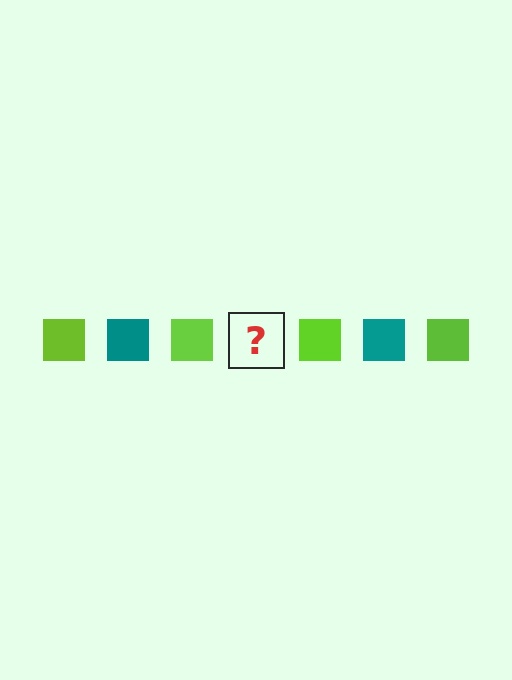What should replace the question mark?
The question mark should be replaced with a teal square.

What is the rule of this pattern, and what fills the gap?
The rule is that the pattern cycles through lime, teal squares. The gap should be filled with a teal square.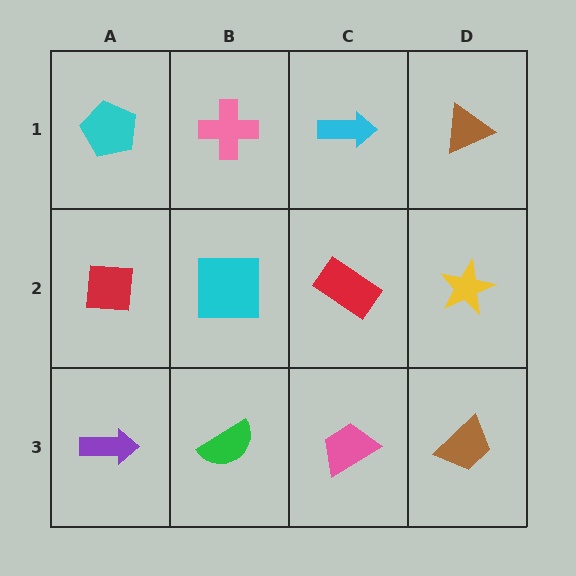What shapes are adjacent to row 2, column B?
A pink cross (row 1, column B), a green semicircle (row 3, column B), a red square (row 2, column A), a red rectangle (row 2, column C).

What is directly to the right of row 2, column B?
A red rectangle.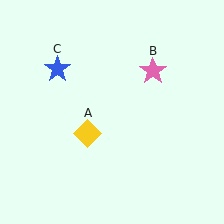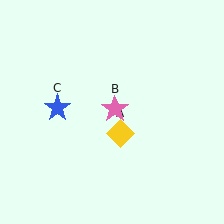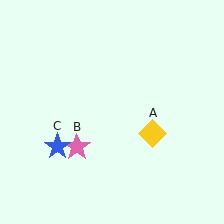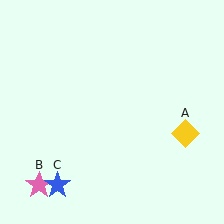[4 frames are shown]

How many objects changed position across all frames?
3 objects changed position: yellow diamond (object A), pink star (object B), blue star (object C).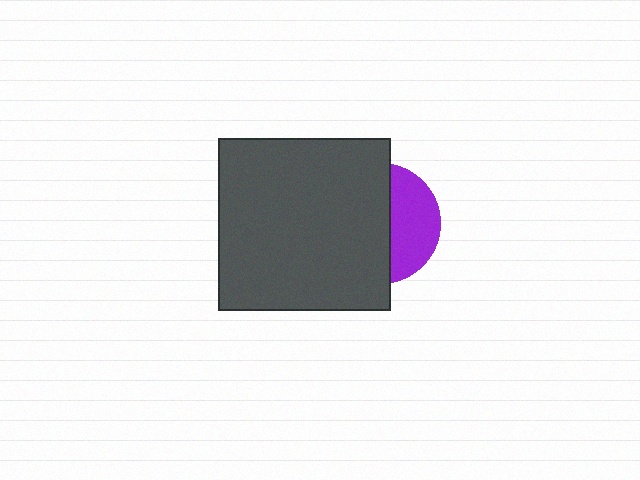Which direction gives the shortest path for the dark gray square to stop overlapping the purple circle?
Moving left gives the shortest separation.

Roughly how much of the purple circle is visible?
A small part of it is visible (roughly 39%).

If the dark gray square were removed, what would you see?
You would see the complete purple circle.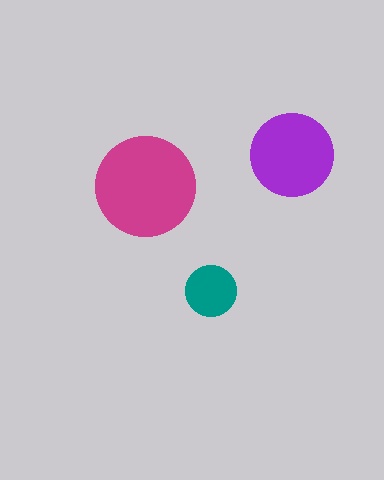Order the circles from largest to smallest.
the magenta one, the purple one, the teal one.